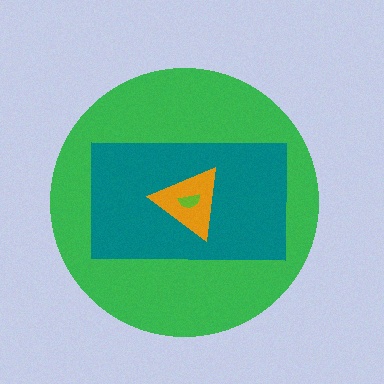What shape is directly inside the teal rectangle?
The orange triangle.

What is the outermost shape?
The green circle.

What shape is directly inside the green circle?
The teal rectangle.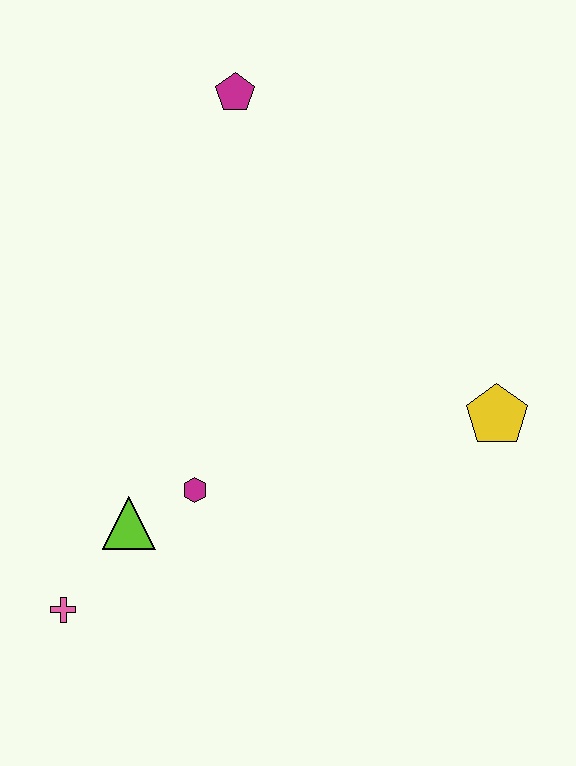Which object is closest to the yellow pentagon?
The magenta hexagon is closest to the yellow pentagon.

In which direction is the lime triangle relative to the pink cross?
The lime triangle is above the pink cross.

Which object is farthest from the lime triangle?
The magenta pentagon is farthest from the lime triangle.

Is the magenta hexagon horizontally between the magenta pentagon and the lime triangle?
Yes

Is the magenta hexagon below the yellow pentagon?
Yes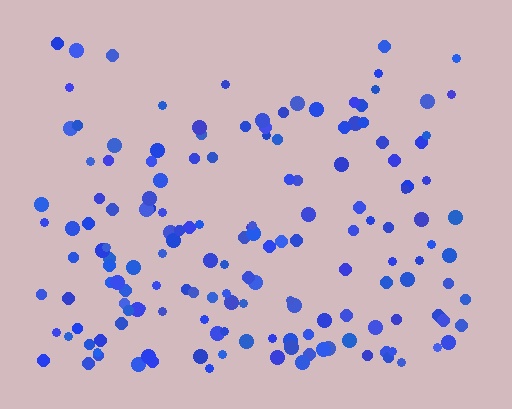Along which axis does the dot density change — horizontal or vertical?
Vertical.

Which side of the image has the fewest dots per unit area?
The top.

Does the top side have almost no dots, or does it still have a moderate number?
Still a moderate number, just noticeably fewer than the bottom.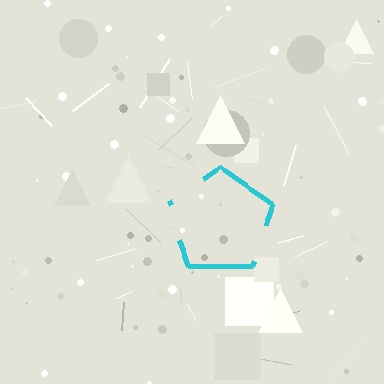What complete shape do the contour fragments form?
The contour fragments form a pentagon.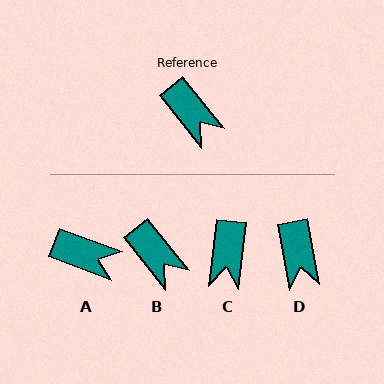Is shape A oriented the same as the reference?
No, it is off by about 31 degrees.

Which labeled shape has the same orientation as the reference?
B.